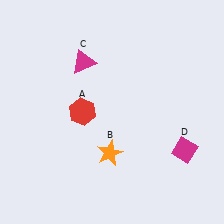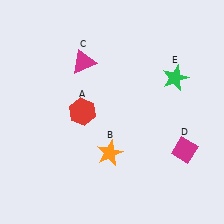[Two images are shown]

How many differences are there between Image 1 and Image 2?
There is 1 difference between the two images.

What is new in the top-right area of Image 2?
A green star (E) was added in the top-right area of Image 2.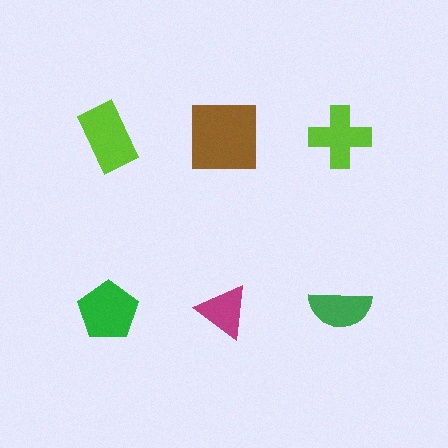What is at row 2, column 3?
A green semicircle.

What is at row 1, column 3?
A lime cross.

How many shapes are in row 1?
3 shapes.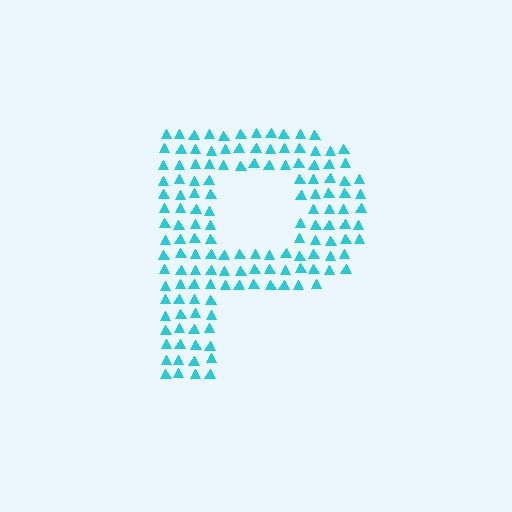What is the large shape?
The large shape is the letter P.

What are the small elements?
The small elements are triangles.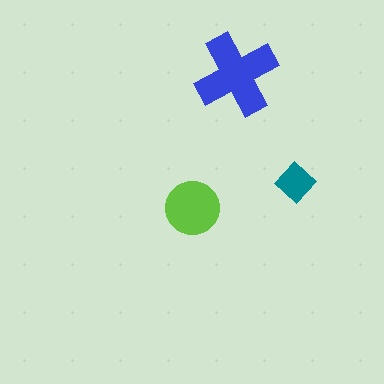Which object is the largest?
The blue cross.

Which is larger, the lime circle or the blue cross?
The blue cross.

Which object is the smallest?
The teal diamond.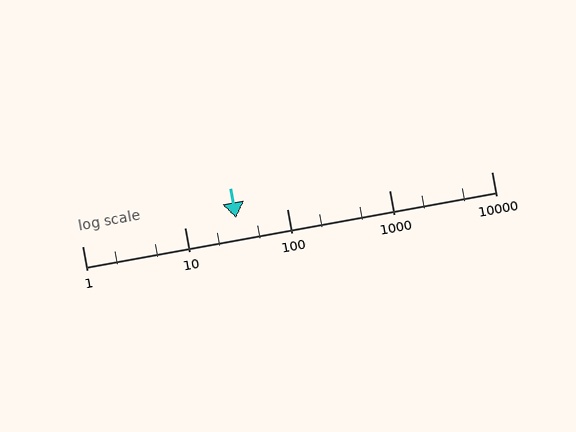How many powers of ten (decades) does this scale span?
The scale spans 4 decades, from 1 to 10000.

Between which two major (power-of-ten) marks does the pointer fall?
The pointer is between 10 and 100.